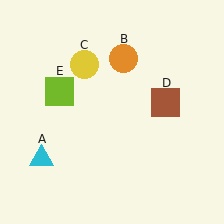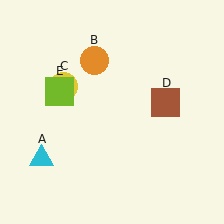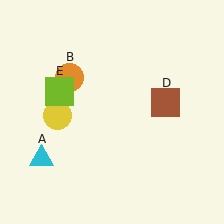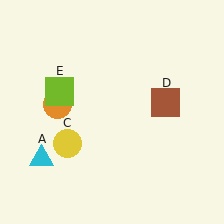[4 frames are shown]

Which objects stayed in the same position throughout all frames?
Cyan triangle (object A) and brown square (object D) and lime square (object E) remained stationary.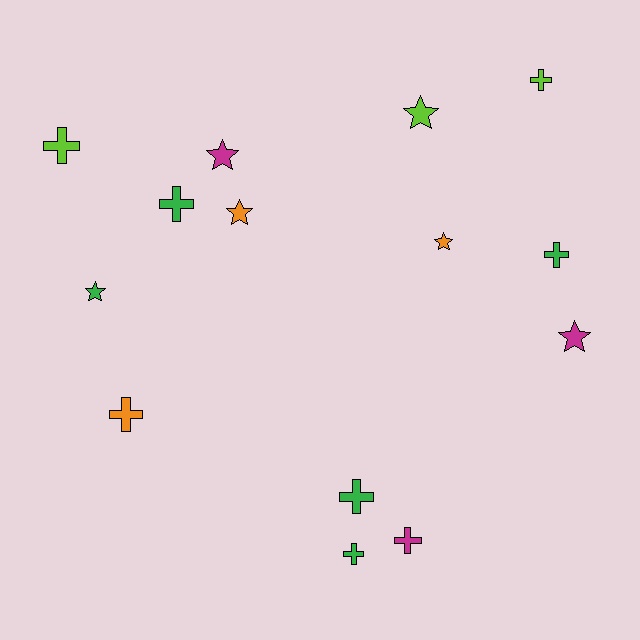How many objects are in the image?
There are 14 objects.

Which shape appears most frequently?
Cross, with 8 objects.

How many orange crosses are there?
There is 1 orange cross.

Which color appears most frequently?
Green, with 5 objects.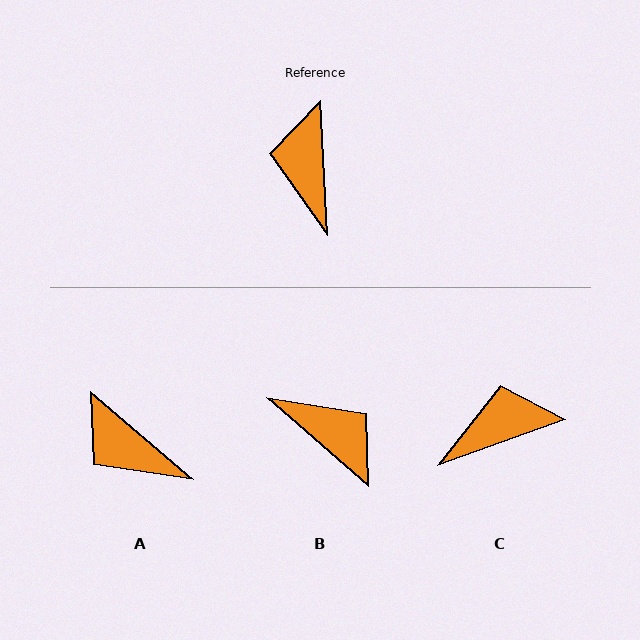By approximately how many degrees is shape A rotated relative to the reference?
Approximately 46 degrees counter-clockwise.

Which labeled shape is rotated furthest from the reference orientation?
B, about 134 degrees away.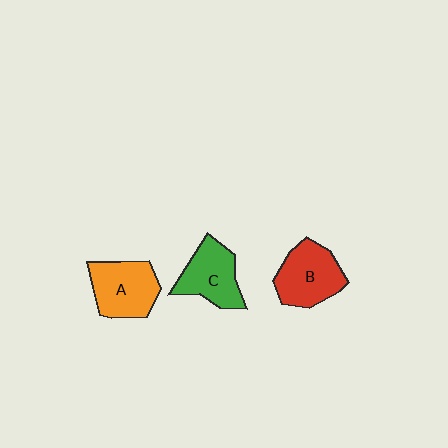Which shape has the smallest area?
Shape C (green).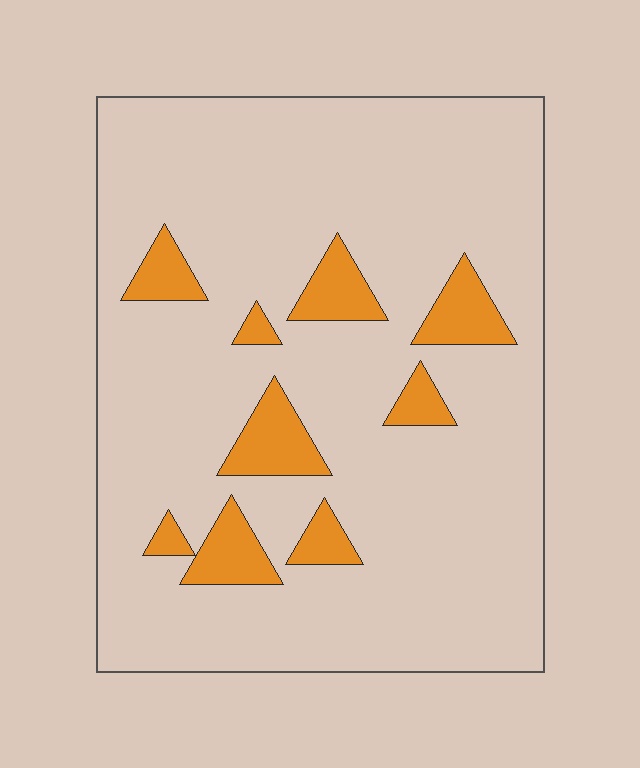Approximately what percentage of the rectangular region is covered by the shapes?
Approximately 10%.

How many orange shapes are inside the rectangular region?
9.